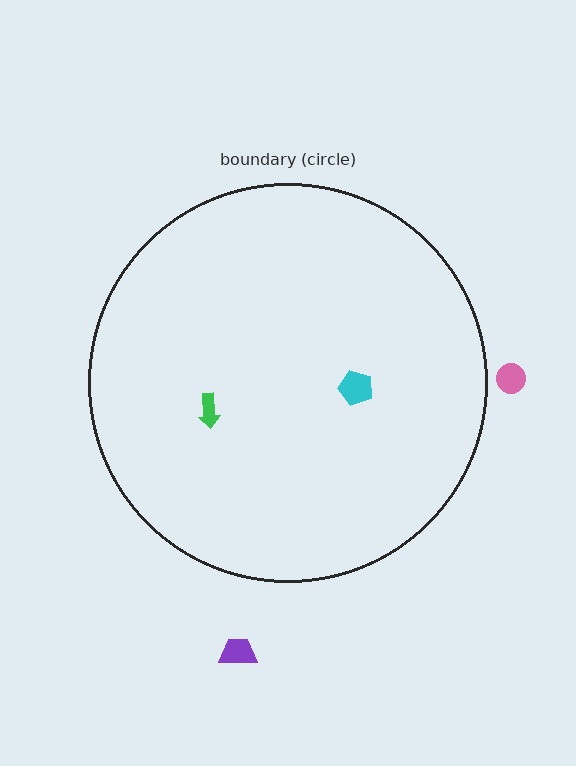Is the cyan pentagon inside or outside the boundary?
Inside.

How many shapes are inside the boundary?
2 inside, 2 outside.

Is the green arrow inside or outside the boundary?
Inside.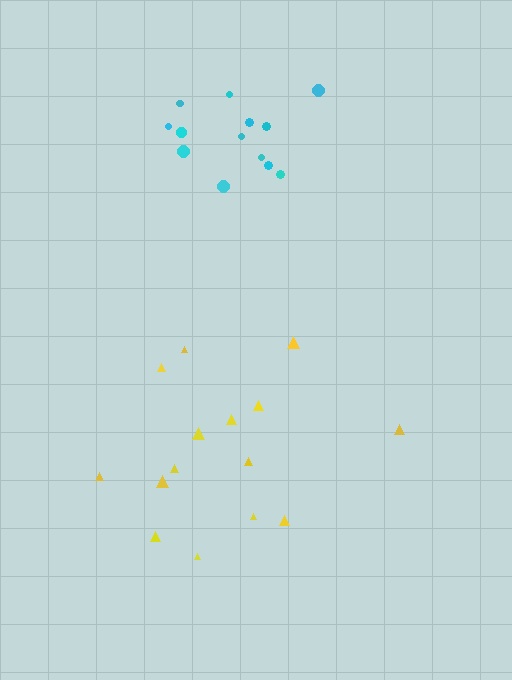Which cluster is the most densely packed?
Cyan.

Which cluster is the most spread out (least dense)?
Yellow.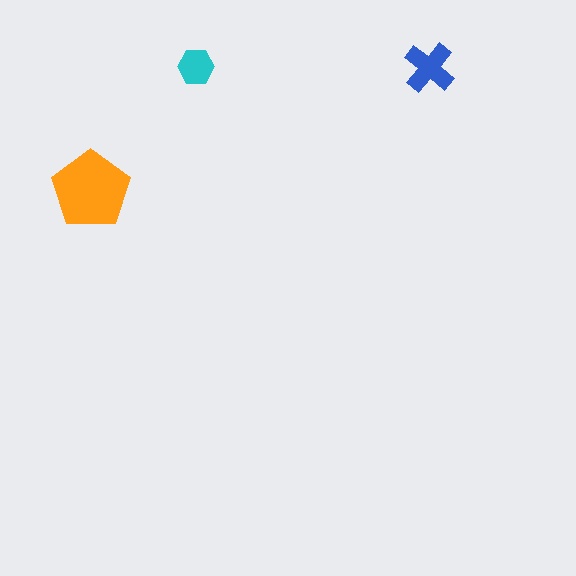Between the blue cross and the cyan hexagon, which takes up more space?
The blue cross.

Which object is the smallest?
The cyan hexagon.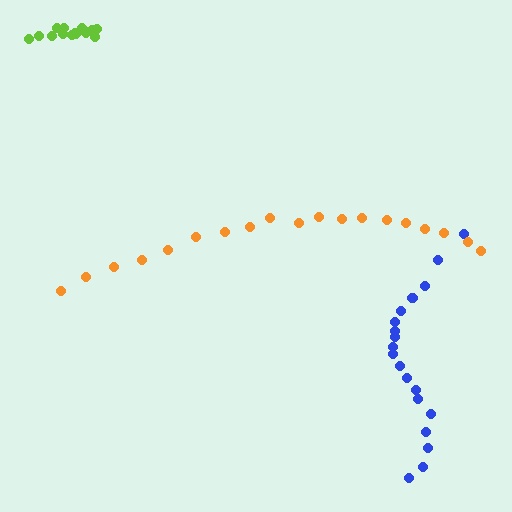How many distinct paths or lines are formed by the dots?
There are 3 distinct paths.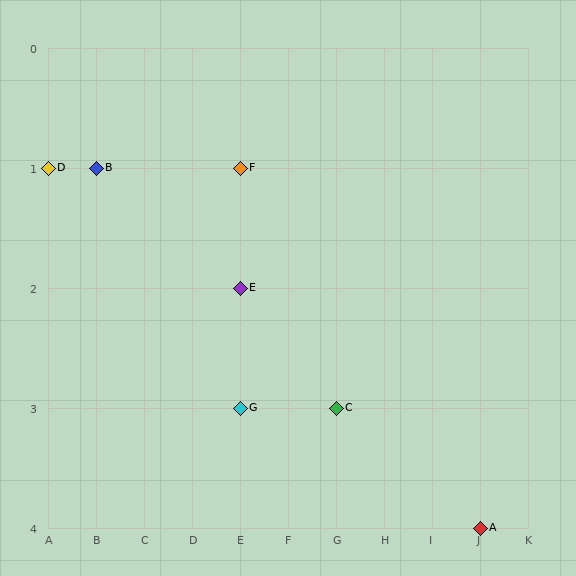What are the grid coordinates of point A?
Point A is at grid coordinates (J, 4).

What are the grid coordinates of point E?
Point E is at grid coordinates (E, 2).